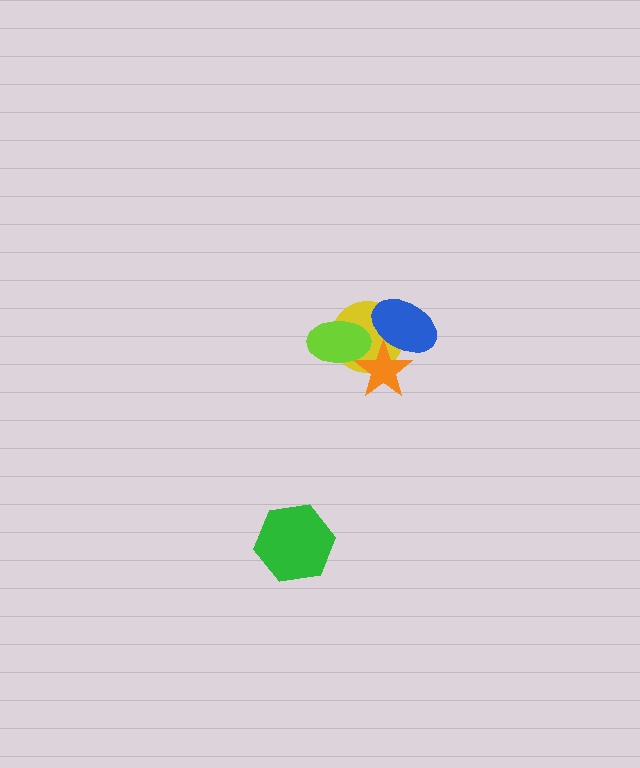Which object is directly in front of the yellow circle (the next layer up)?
The blue ellipse is directly in front of the yellow circle.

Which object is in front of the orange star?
The lime ellipse is in front of the orange star.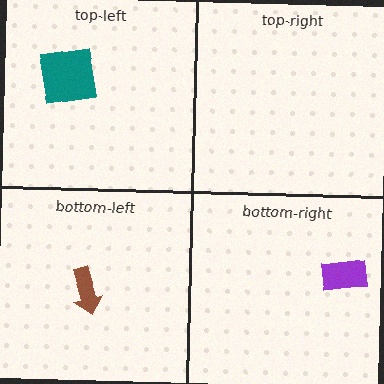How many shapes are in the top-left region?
1.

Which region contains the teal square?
The top-left region.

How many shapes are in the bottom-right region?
1.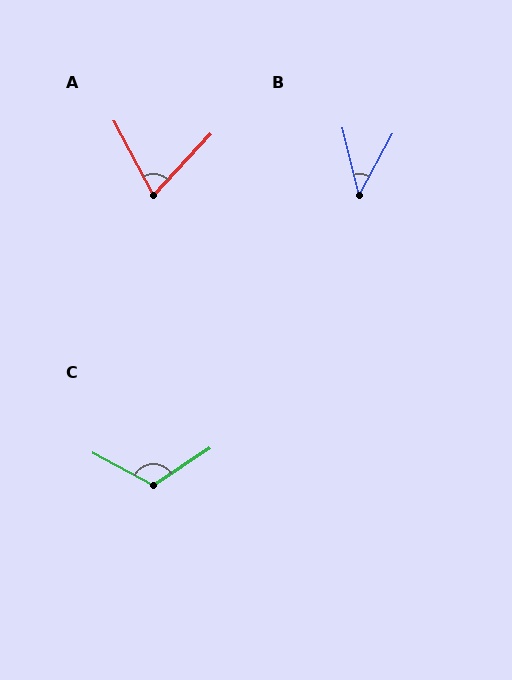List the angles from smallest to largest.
B (42°), A (71°), C (118°).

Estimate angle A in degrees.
Approximately 71 degrees.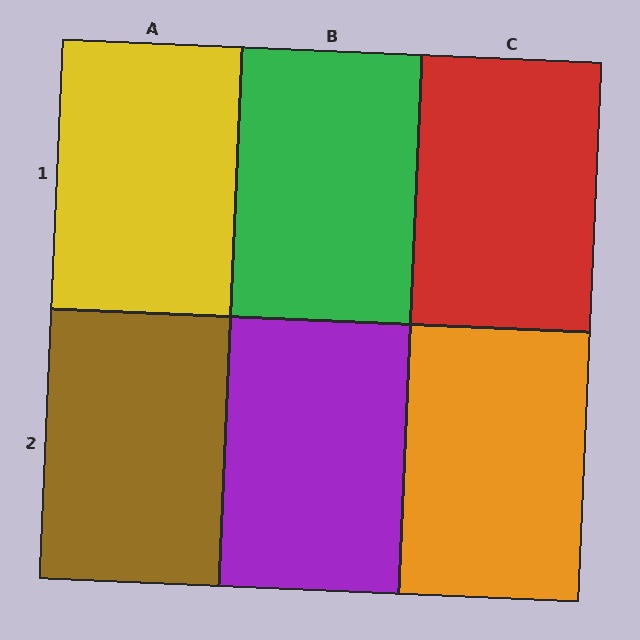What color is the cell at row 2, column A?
Brown.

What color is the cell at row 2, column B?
Purple.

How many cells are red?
1 cell is red.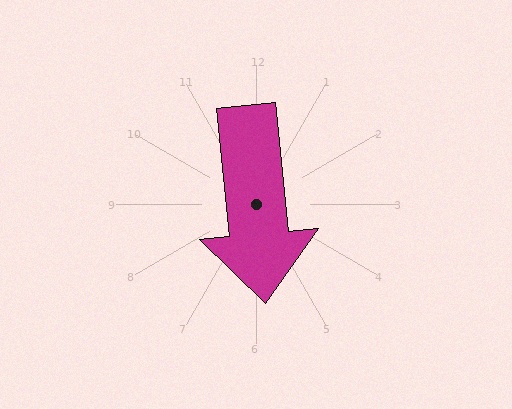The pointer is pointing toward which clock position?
Roughly 6 o'clock.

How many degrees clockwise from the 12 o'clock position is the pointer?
Approximately 174 degrees.